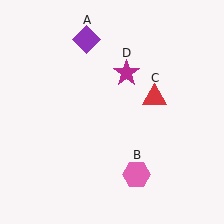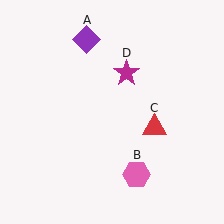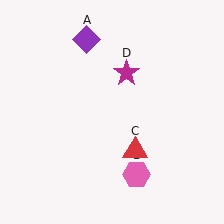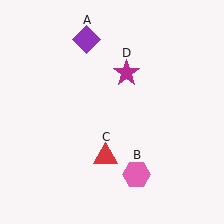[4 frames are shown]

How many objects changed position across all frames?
1 object changed position: red triangle (object C).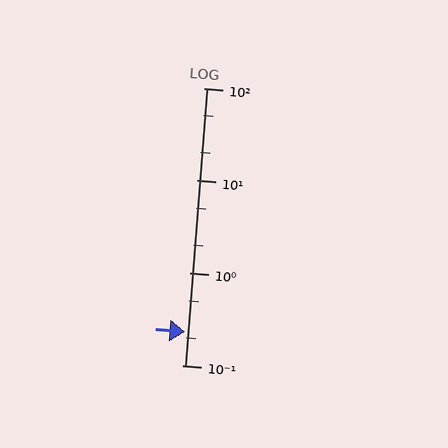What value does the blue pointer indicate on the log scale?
The pointer indicates approximately 0.23.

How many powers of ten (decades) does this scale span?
The scale spans 3 decades, from 0.1 to 100.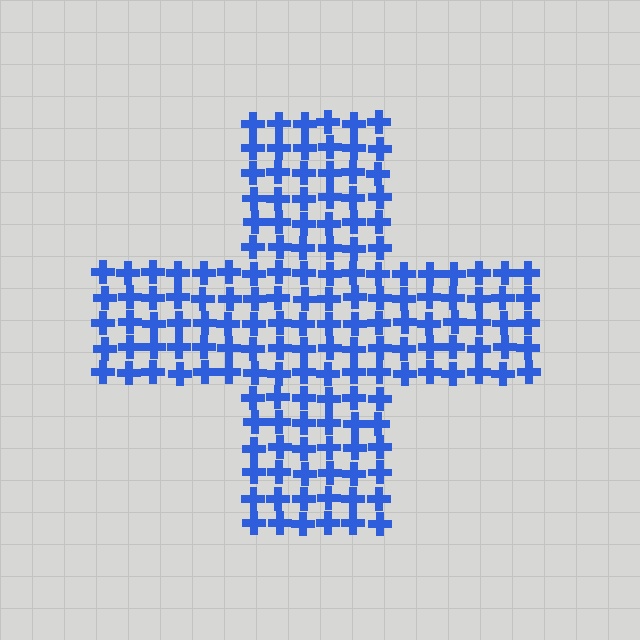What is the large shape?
The large shape is a cross.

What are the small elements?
The small elements are crosses.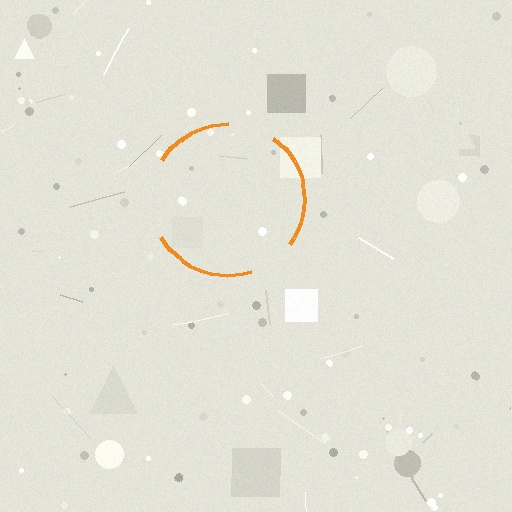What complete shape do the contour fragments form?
The contour fragments form a circle.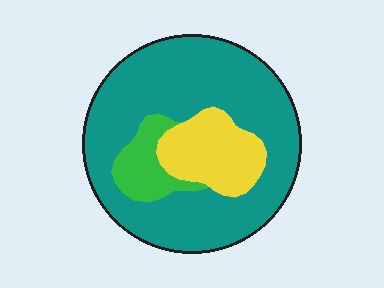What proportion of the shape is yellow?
Yellow takes up less than a quarter of the shape.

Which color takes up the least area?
Green, at roughly 10%.